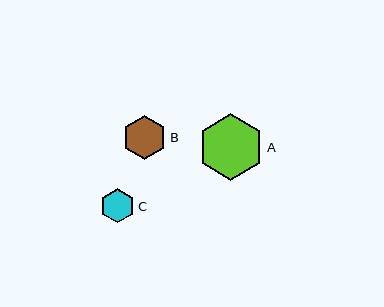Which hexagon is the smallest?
Hexagon C is the smallest with a size of approximately 34 pixels.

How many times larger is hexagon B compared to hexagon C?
Hexagon B is approximately 1.3 times the size of hexagon C.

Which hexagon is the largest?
Hexagon A is the largest with a size of approximately 66 pixels.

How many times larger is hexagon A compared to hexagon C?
Hexagon A is approximately 1.9 times the size of hexagon C.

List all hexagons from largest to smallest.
From largest to smallest: A, B, C.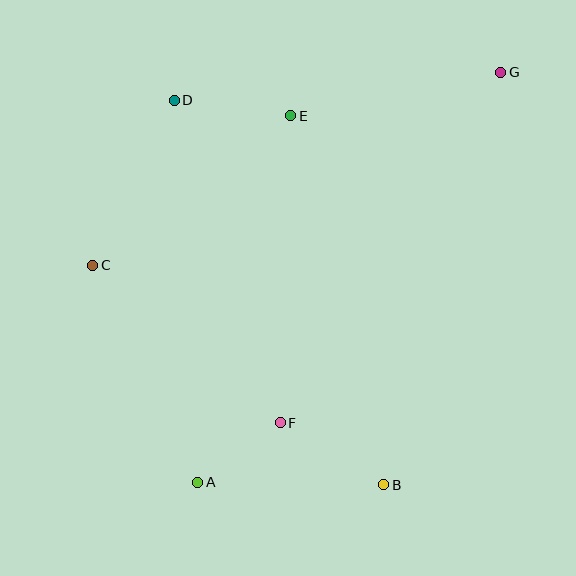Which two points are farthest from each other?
Points A and G are farthest from each other.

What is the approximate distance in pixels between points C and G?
The distance between C and G is approximately 451 pixels.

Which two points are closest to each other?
Points A and F are closest to each other.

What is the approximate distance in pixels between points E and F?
The distance between E and F is approximately 307 pixels.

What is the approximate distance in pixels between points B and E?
The distance between B and E is approximately 380 pixels.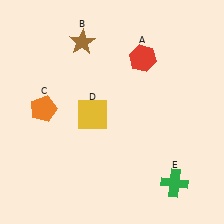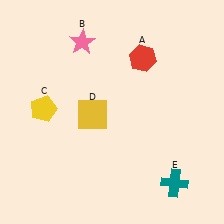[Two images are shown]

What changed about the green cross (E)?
In Image 1, E is green. In Image 2, it changed to teal.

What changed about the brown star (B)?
In Image 1, B is brown. In Image 2, it changed to pink.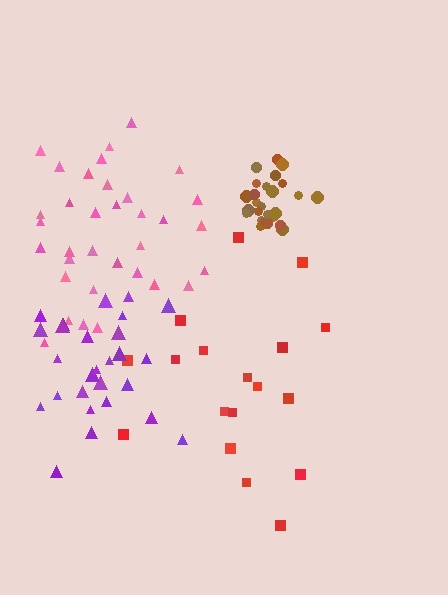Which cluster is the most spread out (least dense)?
Red.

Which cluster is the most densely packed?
Brown.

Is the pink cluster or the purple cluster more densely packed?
Purple.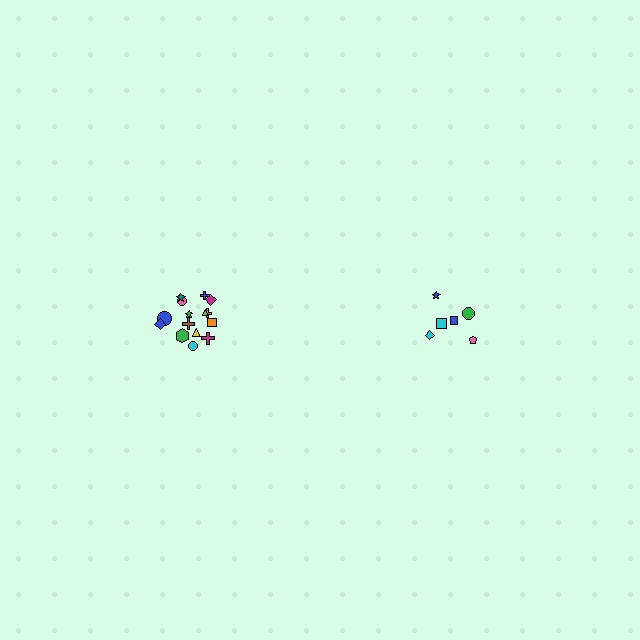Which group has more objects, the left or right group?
The left group.